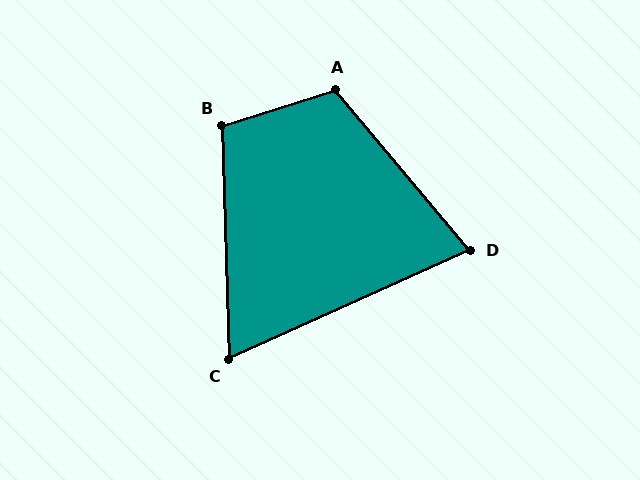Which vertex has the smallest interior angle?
C, at approximately 67 degrees.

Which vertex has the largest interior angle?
A, at approximately 113 degrees.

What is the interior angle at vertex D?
Approximately 74 degrees (acute).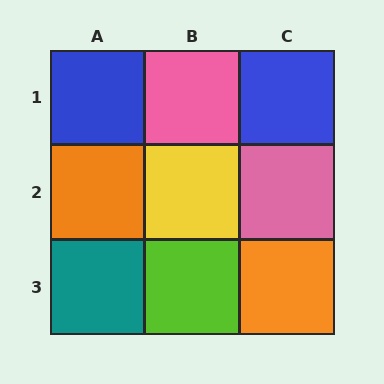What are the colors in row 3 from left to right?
Teal, lime, orange.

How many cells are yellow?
1 cell is yellow.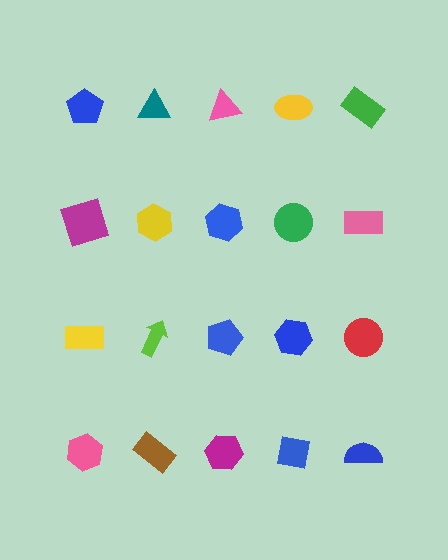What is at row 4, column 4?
A blue square.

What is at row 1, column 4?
A yellow ellipse.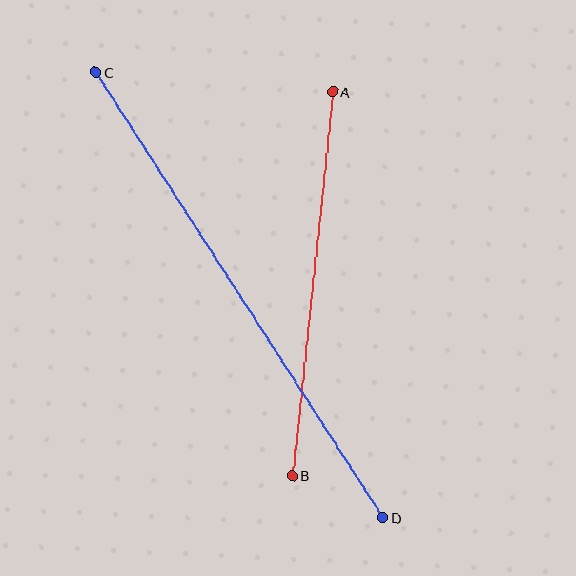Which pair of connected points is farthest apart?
Points C and D are farthest apart.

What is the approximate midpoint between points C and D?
The midpoint is at approximately (239, 295) pixels.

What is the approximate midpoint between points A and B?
The midpoint is at approximately (313, 284) pixels.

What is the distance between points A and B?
The distance is approximately 386 pixels.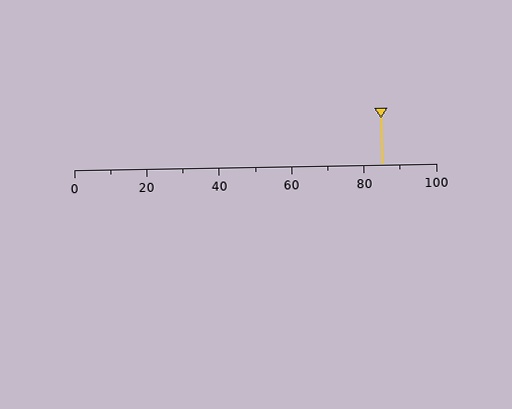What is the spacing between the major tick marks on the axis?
The major ticks are spaced 20 apart.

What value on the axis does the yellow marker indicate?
The marker indicates approximately 85.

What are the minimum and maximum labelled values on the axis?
The axis runs from 0 to 100.